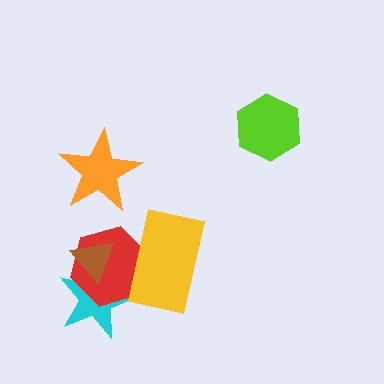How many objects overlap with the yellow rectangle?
2 objects overlap with the yellow rectangle.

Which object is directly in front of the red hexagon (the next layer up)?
The brown triangle is directly in front of the red hexagon.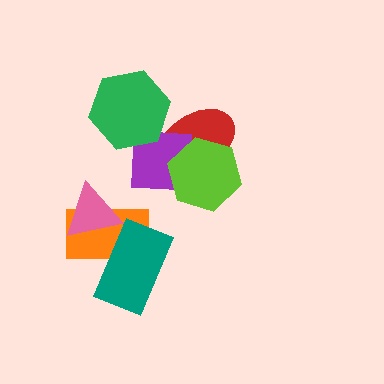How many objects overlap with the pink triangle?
1 object overlaps with the pink triangle.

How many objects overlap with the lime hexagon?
2 objects overlap with the lime hexagon.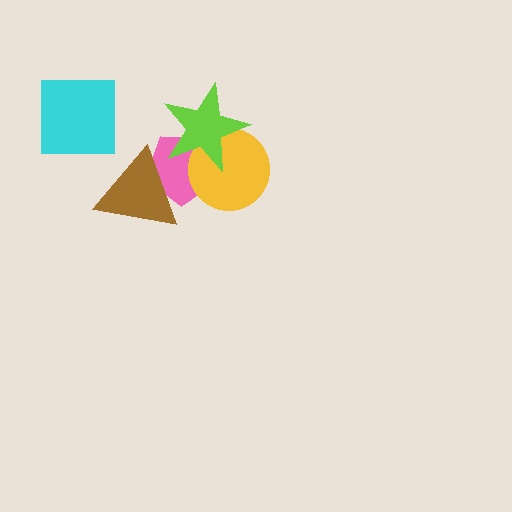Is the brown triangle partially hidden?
No, no other shape covers it.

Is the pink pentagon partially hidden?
Yes, it is partially covered by another shape.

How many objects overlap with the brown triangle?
1 object overlaps with the brown triangle.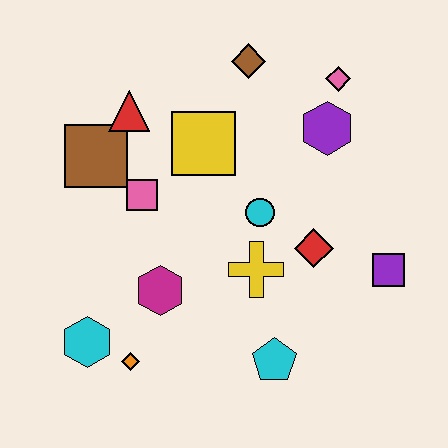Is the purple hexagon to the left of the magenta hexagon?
No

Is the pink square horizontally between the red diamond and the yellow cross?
No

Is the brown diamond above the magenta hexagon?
Yes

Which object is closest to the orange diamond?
The cyan hexagon is closest to the orange diamond.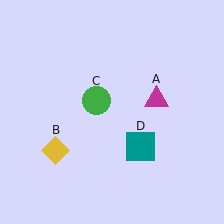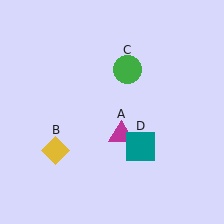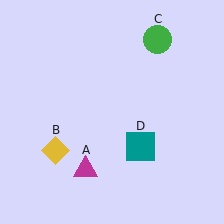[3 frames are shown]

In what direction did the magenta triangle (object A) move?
The magenta triangle (object A) moved down and to the left.